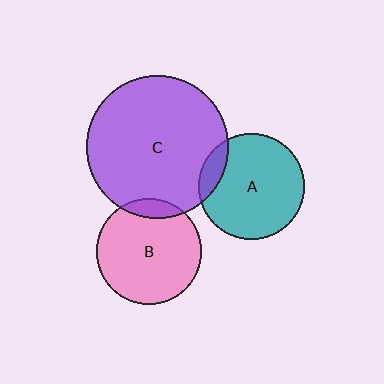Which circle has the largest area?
Circle C (purple).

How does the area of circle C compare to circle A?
Approximately 1.8 times.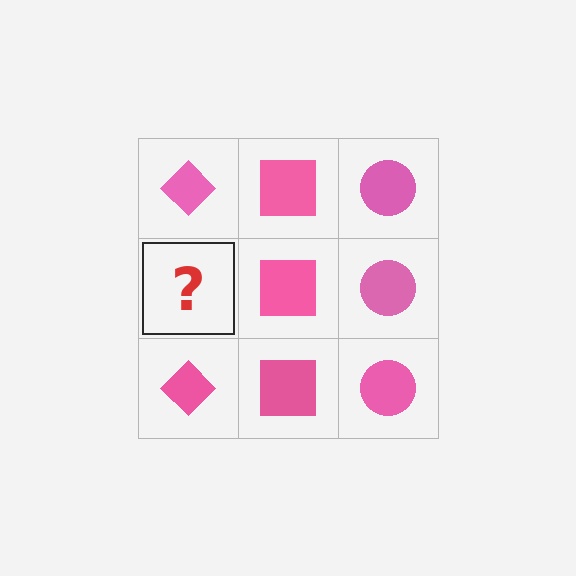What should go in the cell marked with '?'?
The missing cell should contain a pink diamond.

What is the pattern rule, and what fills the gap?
The rule is that each column has a consistent shape. The gap should be filled with a pink diamond.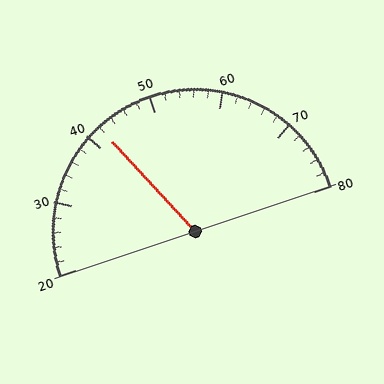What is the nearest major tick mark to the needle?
The nearest major tick mark is 40.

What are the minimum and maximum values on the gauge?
The gauge ranges from 20 to 80.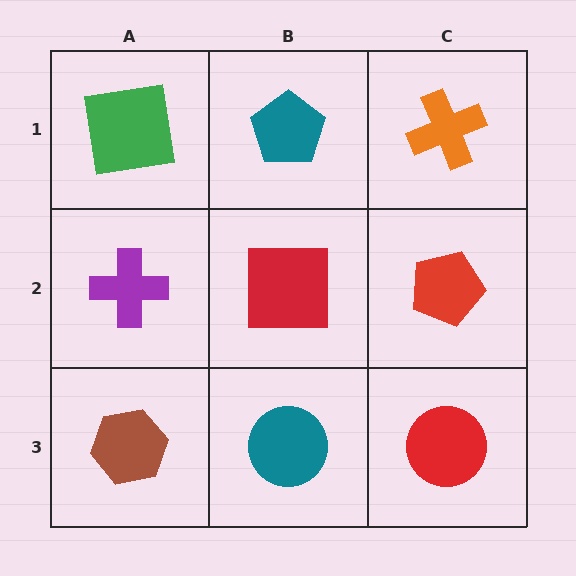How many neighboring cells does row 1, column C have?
2.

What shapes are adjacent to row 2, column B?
A teal pentagon (row 1, column B), a teal circle (row 3, column B), a purple cross (row 2, column A), a red pentagon (row 2, column C).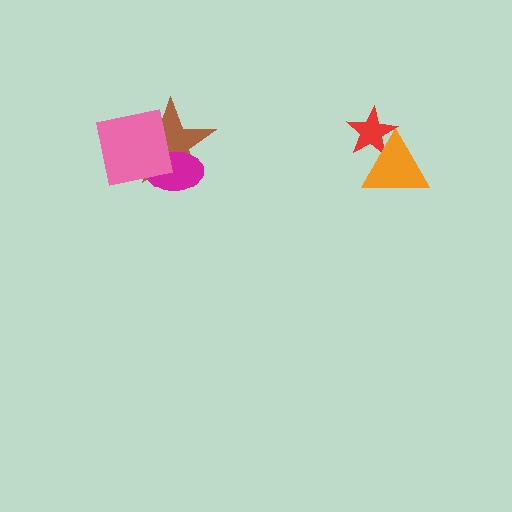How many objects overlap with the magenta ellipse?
2 objects overlap with the magenta ellipse.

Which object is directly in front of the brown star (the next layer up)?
The magenta ellipse is directly in front of the brown star.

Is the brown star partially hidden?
Yes, it is partially covered by another shape.